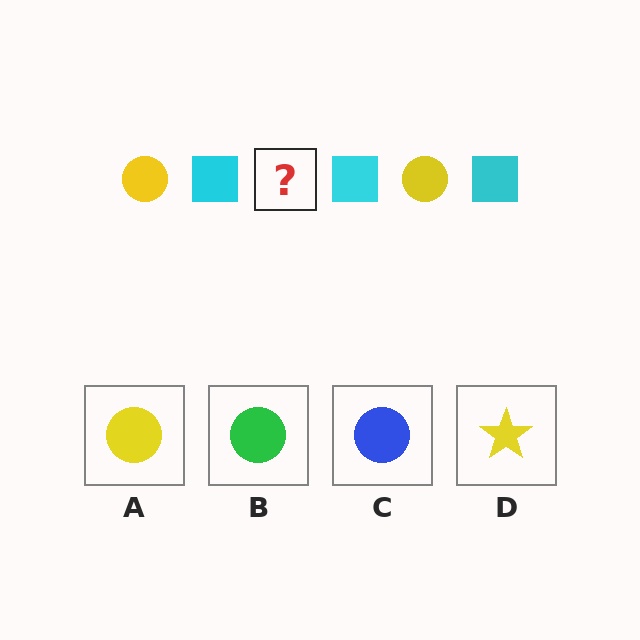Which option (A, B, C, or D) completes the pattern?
A.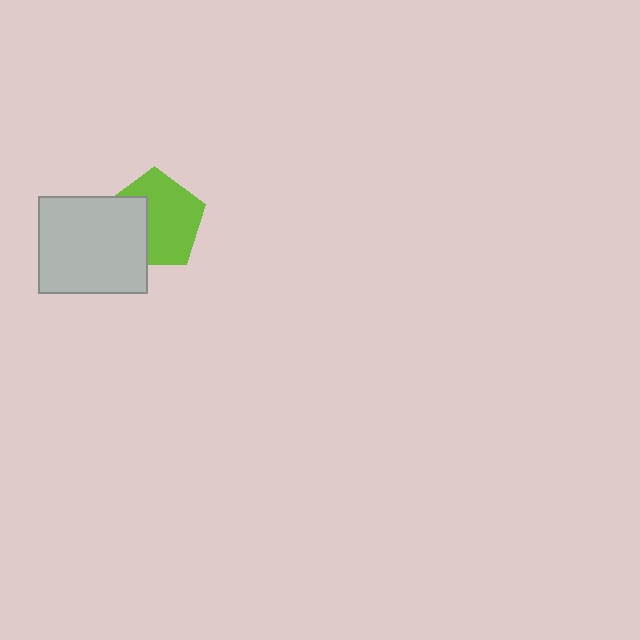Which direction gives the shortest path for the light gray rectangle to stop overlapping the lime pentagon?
Moving left gives the shortest separation.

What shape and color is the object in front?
The object in front is a light gray rectangle.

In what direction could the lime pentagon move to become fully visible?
The lime pentagon could move right. That would shift it out from behind the light gray rectangle entirely.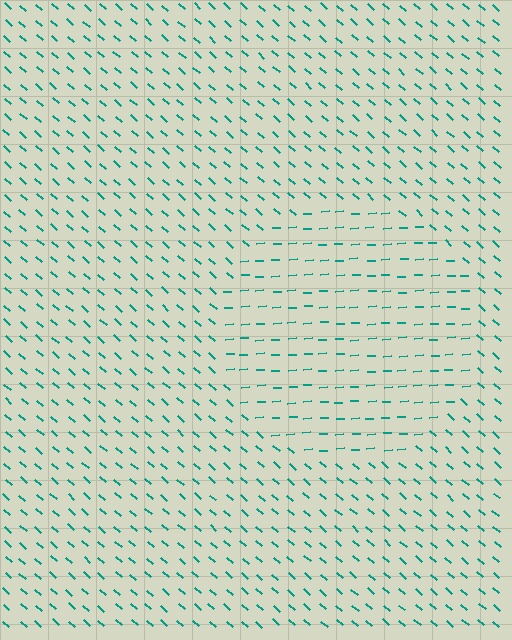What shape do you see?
I see a circle.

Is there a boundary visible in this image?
Yes, there is a texture boundary formed by a change in line orientation.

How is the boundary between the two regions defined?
The boundary is defined purely by a change in line orientation (approximately 45 degrees difference). All lines are the same color and thickness.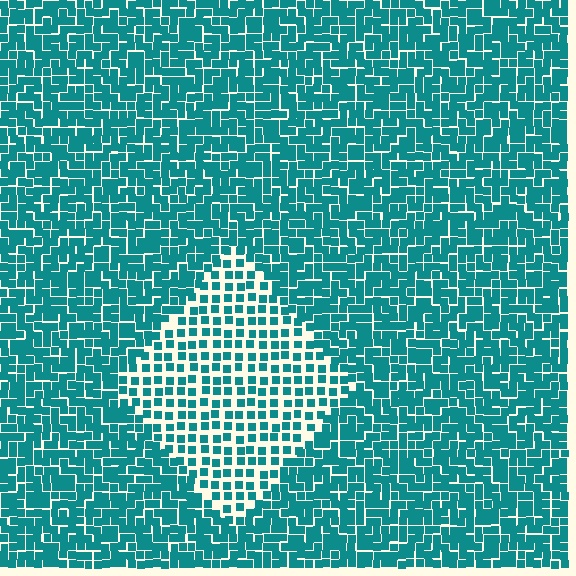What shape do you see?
I see a diamond.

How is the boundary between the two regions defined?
The boundary is defined by a change in element density (approximately 1.9x ratio). All elements are the same color, size, and shape.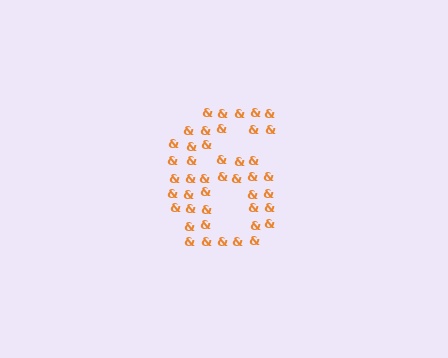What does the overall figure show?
The overall figure shows the digit 6.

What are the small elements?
The small elements are ampersands.